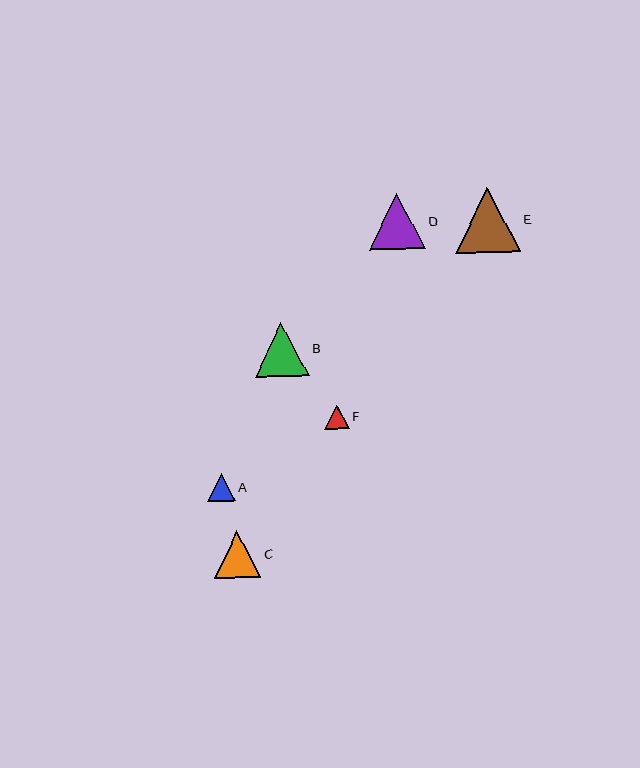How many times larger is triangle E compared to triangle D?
Triangle E is approximately 1.1 times the size of triangle D.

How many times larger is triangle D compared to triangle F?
Triangle D is approximately 2.3 times the size of triangle F.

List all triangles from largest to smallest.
From largest to smallest: E, D, B, C, A, F.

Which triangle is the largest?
Triangle E is the largest with a size of approximately 65 pixels.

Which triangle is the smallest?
Triangle F is the smallest with a size of approximately 25 pixels.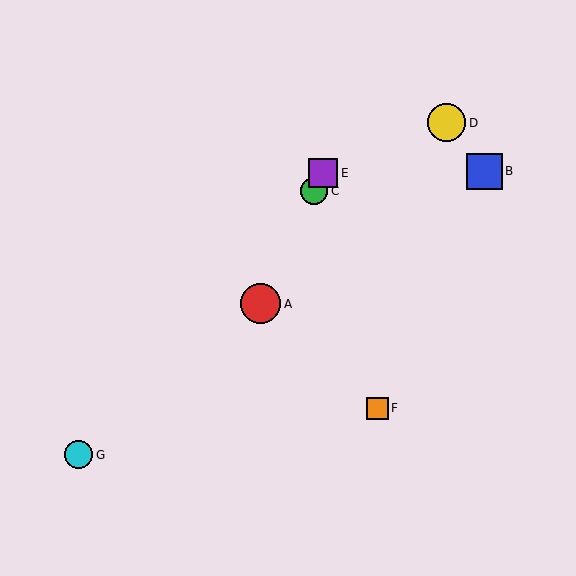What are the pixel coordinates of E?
Object E is at (323, 173).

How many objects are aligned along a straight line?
3 objects (A, C, E) are aligned along a straight line.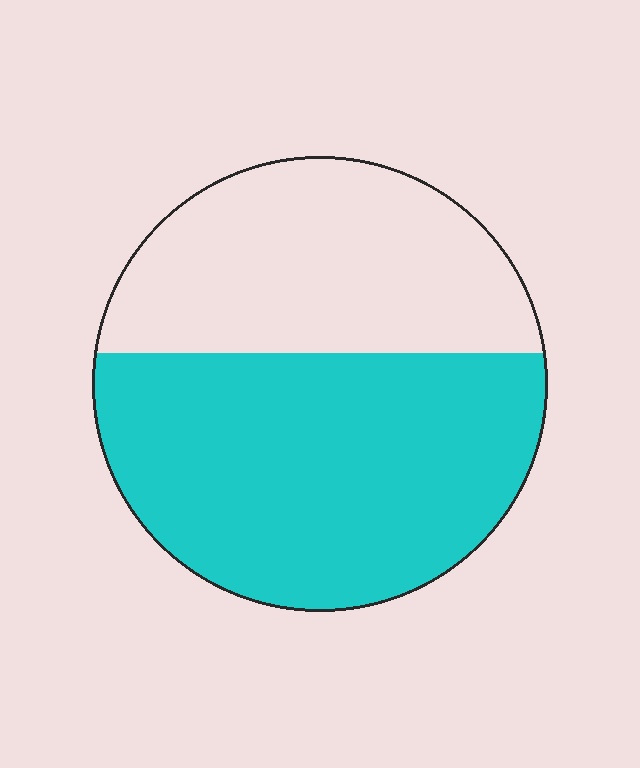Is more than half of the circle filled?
Yes.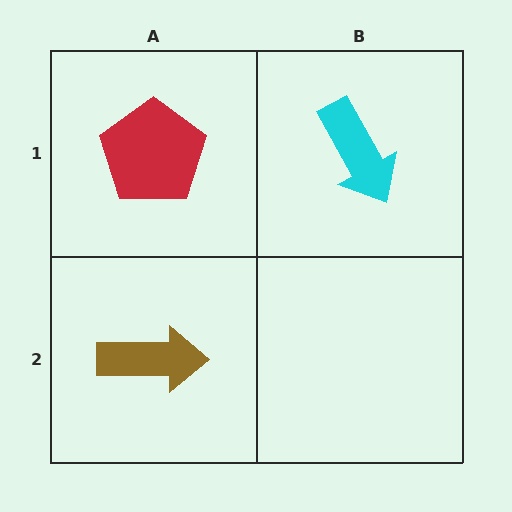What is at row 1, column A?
A red pentagon.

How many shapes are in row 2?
1 shape.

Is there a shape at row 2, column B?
No, that cell is empty.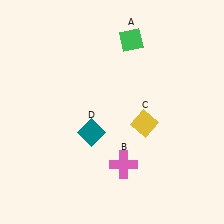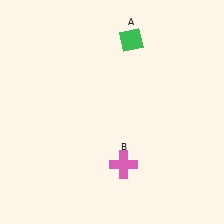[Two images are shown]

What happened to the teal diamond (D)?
The teal diamond (D) was removed in Image 2. It was in the bottom-left area of Image 1.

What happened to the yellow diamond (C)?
The yellow diamond (C) was removed in Image 2. It was in the bottom-right area of Image 1.